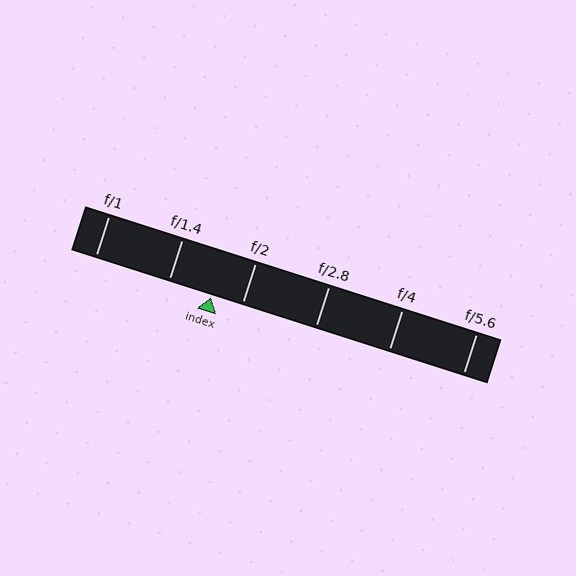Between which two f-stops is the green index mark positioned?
The index mark is between f/1.4 and f/2.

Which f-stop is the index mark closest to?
The index mark is closest to f/2.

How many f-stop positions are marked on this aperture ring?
There are 6 f-stop positions marked.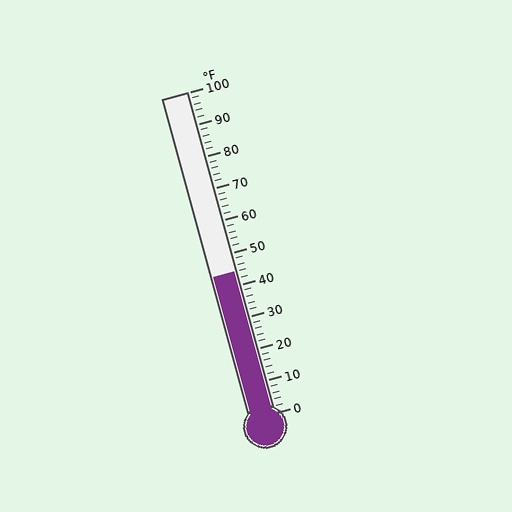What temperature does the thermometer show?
The thermometer shows approximately 44°F.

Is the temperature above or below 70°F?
The temperature is below 70°F.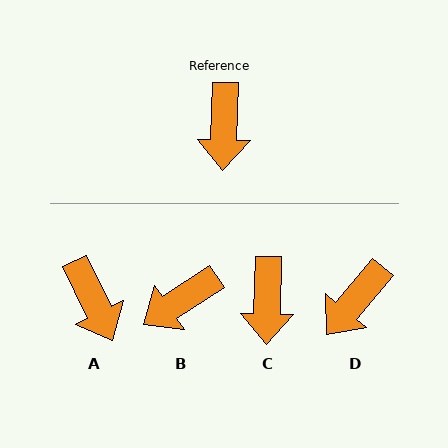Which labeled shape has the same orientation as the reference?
C.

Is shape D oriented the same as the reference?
No, it is off by about 39 degrees.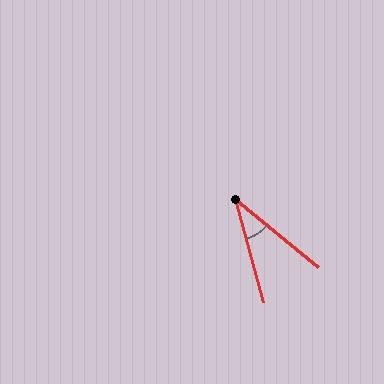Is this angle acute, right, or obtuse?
It is acute.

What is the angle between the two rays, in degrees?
Approximately 35 degrees.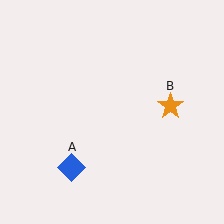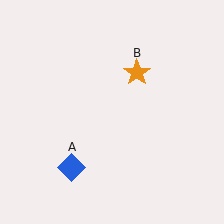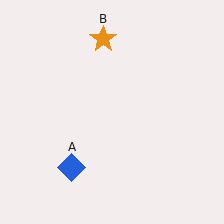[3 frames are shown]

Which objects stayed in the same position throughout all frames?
Blue diamond (object A) remained stationary.